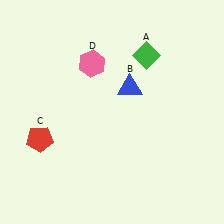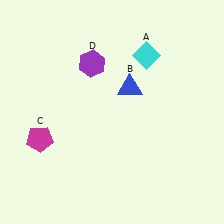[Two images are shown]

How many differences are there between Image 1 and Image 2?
There are 3 differences between the two images.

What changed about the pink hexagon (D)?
In Image 1, D is pink. In Image 2, it changed to purple.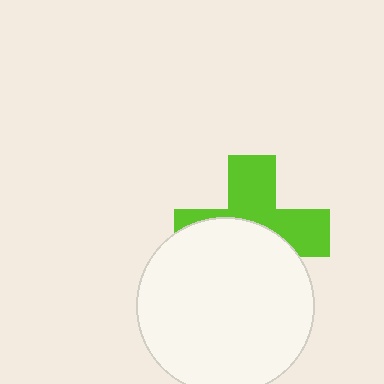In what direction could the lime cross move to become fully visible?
The lime cross could move up. That would shift it out from behind the white circle entirely.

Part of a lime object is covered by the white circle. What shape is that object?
It is a cross.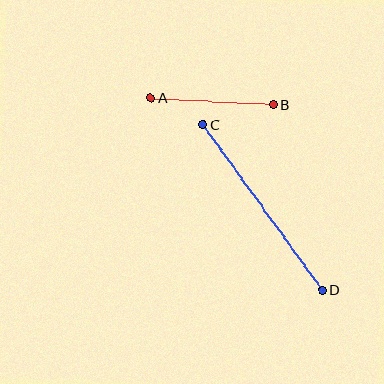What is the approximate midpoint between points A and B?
The midpoint is at approximately (212, 101) pixels.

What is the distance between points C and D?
The distance is approximately 204 pixels.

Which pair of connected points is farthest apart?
Points C and D are farthest apart.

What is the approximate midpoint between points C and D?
The midpoint is at approximately (262, 207) pixels.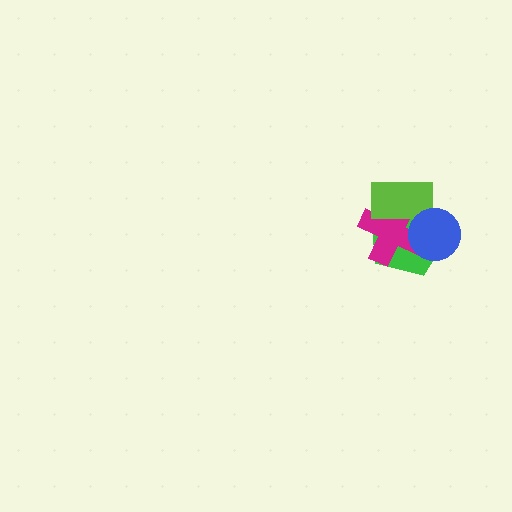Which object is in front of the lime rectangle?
The blue circle is in front of the lime rectangle.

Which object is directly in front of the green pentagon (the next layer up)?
The magenta cross is directly in front of the green pentagon.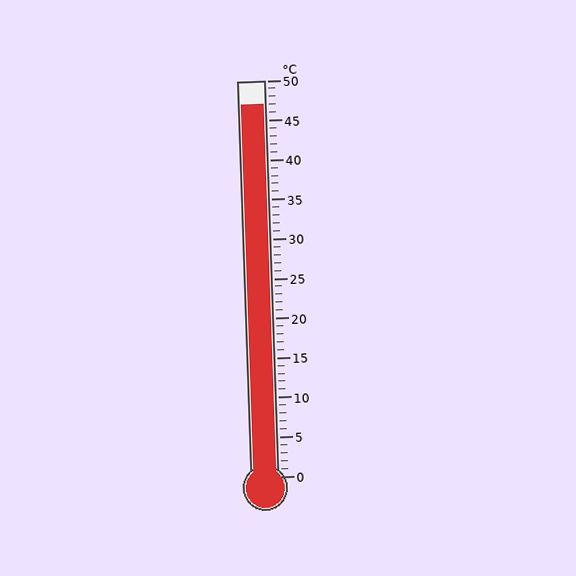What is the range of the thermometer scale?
The thermometer scale ranges from 0°C to 50°C.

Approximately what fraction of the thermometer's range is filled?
The thermometer is filled to approximately 95% of its range.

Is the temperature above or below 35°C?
The temperature is above 35°C.